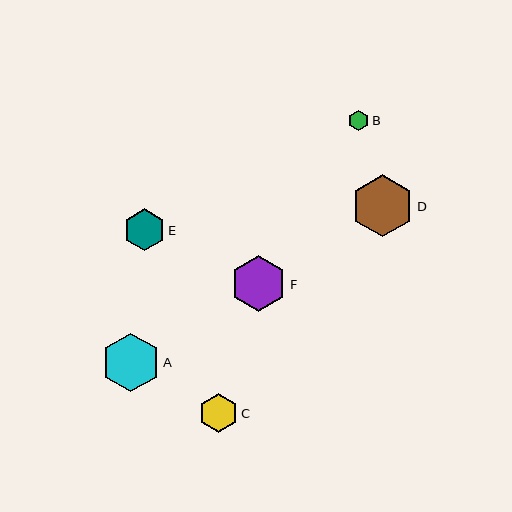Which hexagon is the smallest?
Hexagon B is the smallest with a size of approximately 21 pixels.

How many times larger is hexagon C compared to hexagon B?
Hexagon C is approximately 1.9 times the size of hexagon B.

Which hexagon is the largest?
Hexagon D is the largest with a size of approximately 62 pixels.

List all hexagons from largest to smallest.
From largest to smallest: D, A, F, E, C, B.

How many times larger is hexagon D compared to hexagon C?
Hexagon D is approximately 1.6 times the size of hexagon C.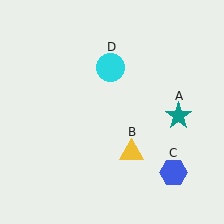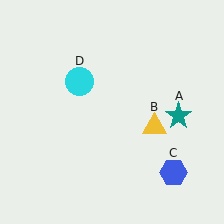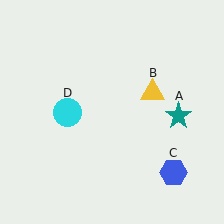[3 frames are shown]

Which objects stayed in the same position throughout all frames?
Teal star (object A) and blue hexagon (object C) remained stationary.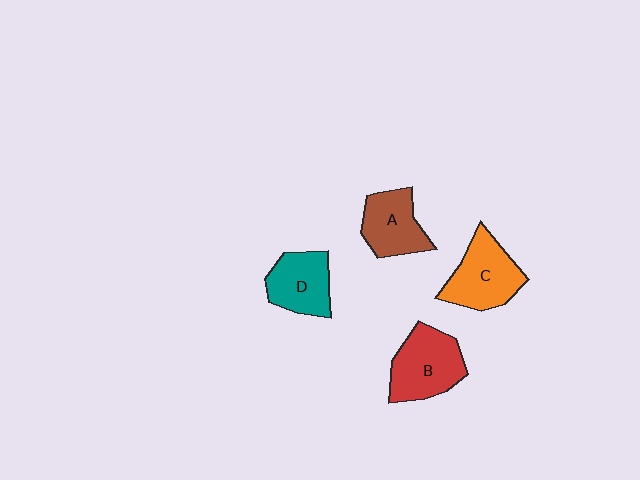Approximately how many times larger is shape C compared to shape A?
Approximately 1.2 times.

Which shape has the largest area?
Shape B (red).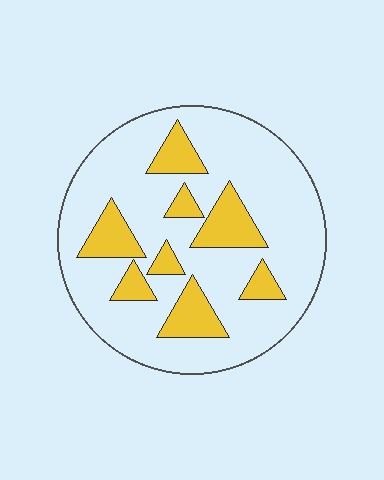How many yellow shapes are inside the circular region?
8.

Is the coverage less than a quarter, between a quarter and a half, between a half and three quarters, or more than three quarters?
Less than a quarter.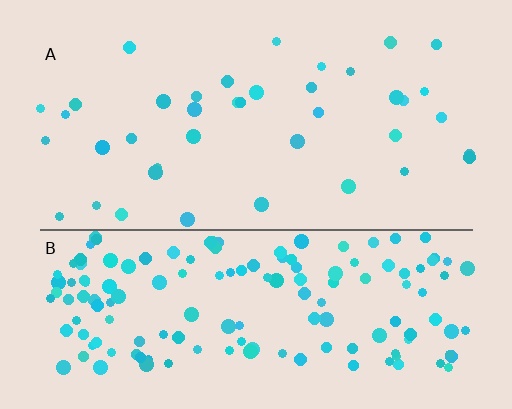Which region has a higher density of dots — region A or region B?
B (the bottom).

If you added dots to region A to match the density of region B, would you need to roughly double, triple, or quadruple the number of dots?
Approximately quadruple.